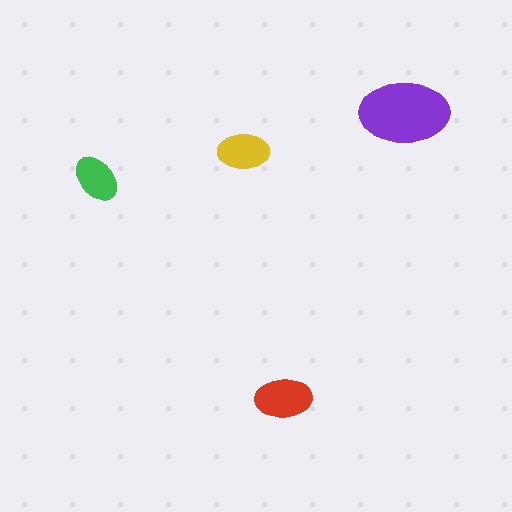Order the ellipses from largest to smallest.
the purple one, the red one, the yellow one, the green one.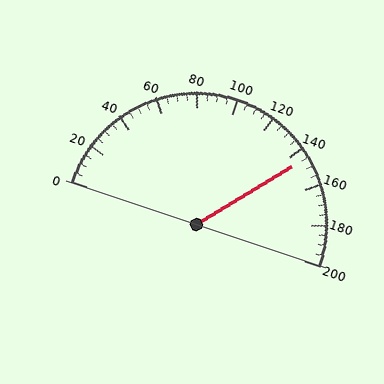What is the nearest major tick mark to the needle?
The nearest major tick mark is 140.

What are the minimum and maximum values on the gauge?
The gauge ranges from 0 to 200.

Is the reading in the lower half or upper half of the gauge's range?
The reading is in the upper half of the range (0 to 200).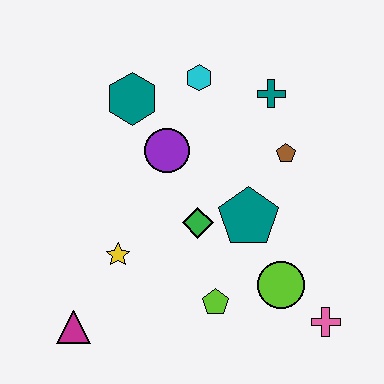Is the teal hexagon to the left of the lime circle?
Yes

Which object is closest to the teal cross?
The brown pentagon is closest to the teal cross.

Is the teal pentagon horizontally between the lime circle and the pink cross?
No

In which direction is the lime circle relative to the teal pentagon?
The lime circle is below the teal pentagon.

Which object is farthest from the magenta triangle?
The teal cross is farthest from the magenta triangle.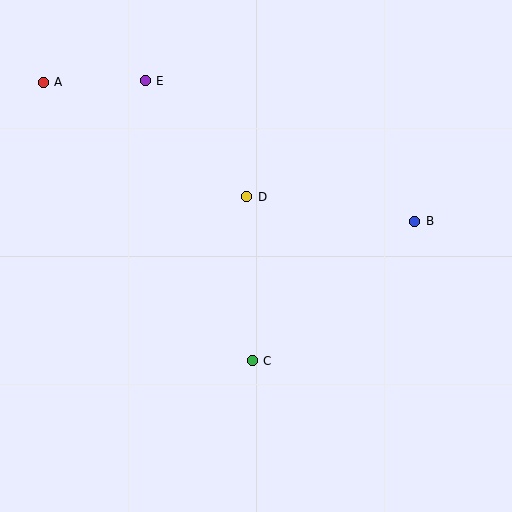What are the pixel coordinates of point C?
Point C is at (252, 361).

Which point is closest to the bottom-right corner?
Point C is closest to the bottom-right corner.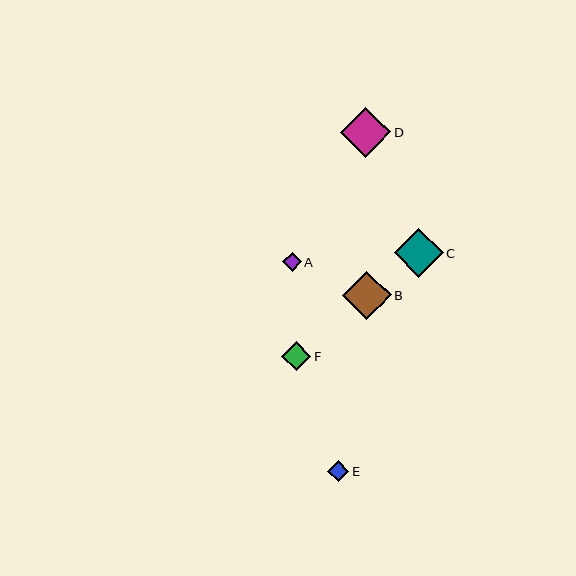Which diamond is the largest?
Diamond D is the largest with a size of approximately 51 pixels.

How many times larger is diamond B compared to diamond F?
Diamond B is approximately 1.7 times the size of diamond F.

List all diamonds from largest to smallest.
From largest to smallest: D, C, B, F, E, A.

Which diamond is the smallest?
Diamond A is the smallest with a size of approximately 18 pixels.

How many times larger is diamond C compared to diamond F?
Diamond C is approximately 1.7 times the size of diamond F.